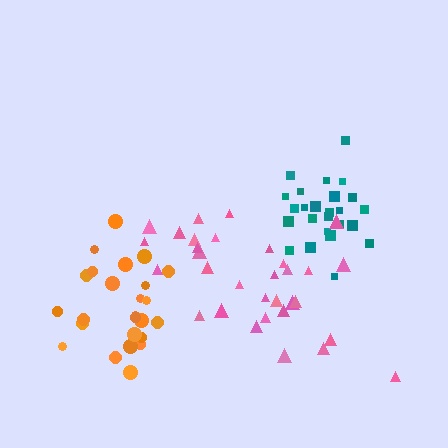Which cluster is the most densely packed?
Teal.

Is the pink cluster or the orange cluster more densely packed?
Orange.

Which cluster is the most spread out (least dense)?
Pink.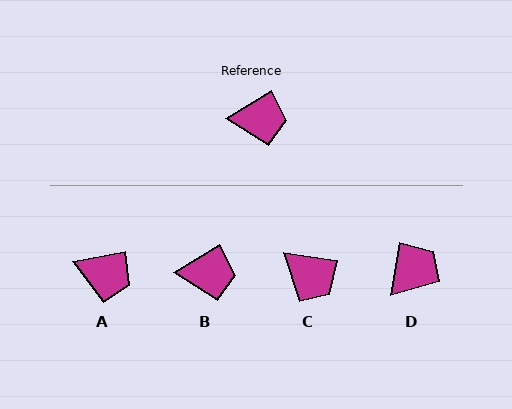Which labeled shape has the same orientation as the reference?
B.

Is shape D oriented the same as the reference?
No, it is off by about 48 degrees.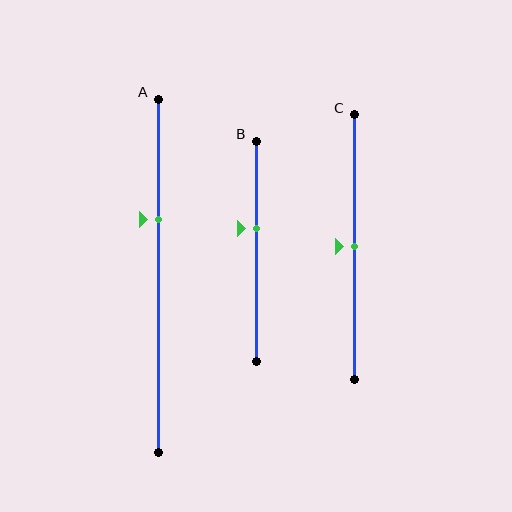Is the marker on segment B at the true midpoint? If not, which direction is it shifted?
No, the marker on segment B is shifted upward by about 11% of the segment length.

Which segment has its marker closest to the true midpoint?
Segment C has its marker closest to the true midpoint.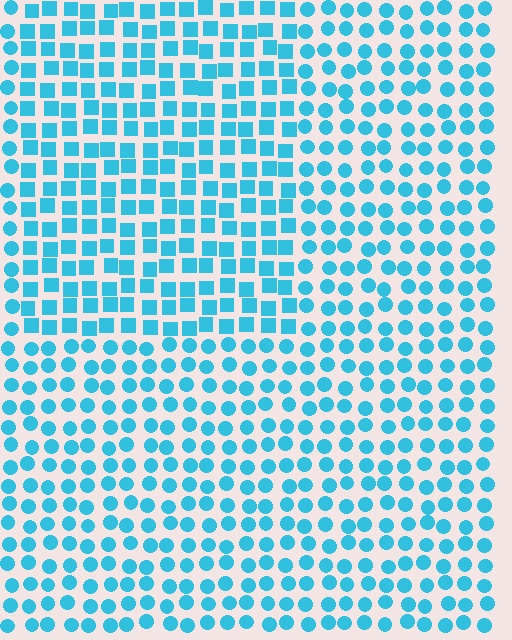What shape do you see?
I see a rectangle.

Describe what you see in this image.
The image is filled with small cyan elements arranged in a uniform grid. A rectangle-shaped region contains squares, while the surrounding area contains circles. The boundary is defined purely by the change in element shape.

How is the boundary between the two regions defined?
The boundary is defined by a change in element shape: squares inside vs. circles outside. All elements share the same color and spacing.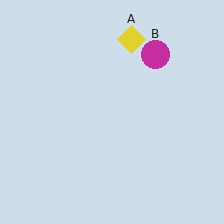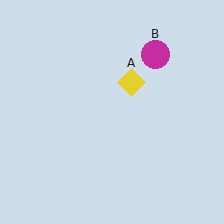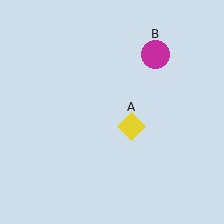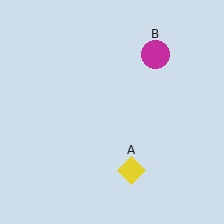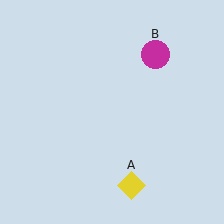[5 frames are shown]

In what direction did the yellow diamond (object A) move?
The yellow diamond (object A) moved down.